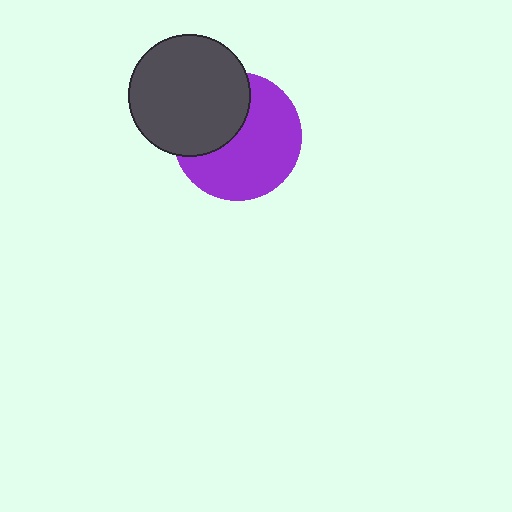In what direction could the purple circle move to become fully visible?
The purple circle could move toward the lower-right. That would shift it out from behind the dark gray circle entirely.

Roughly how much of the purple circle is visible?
About half of it is visible (roughly 63%).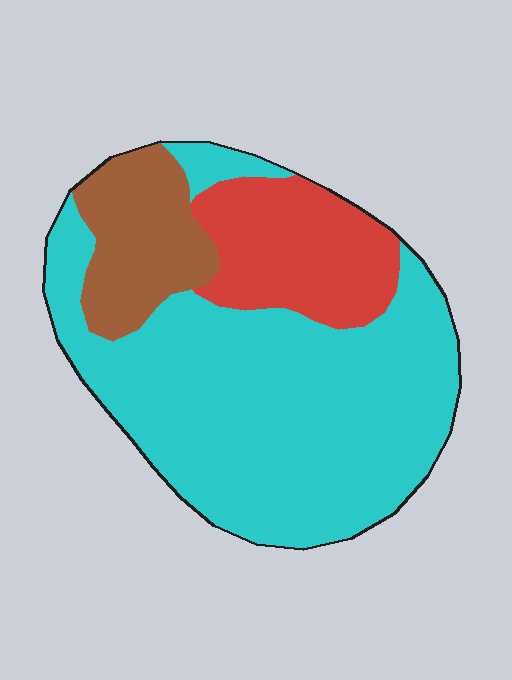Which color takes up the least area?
Brown, at roughly 15%.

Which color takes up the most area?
Cyan, at roughly 65%.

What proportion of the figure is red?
Red covers around 20% of the figure.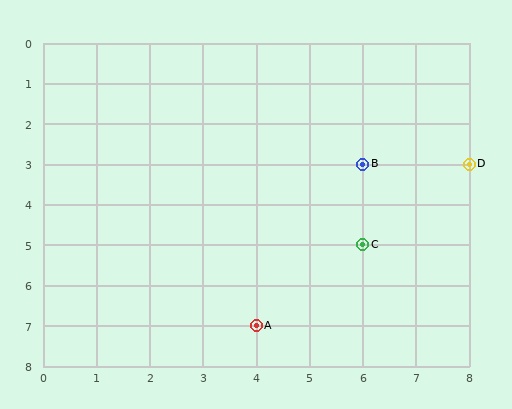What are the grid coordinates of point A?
Point A is at grid coordinates (4, 7).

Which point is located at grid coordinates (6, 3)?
Point B is at (6, 3).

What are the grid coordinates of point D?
Point D is at grid coordinates (8, 3).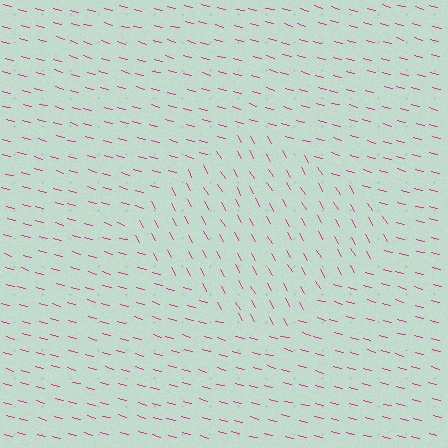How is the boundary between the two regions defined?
The boundary is defined purely by a change in line orientation (approximately 45 degrees difference). All lines are the same color and thickness.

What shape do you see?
I see a diamond.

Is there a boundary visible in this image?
Yes, there is a texture boundary formed by a change in line orientation.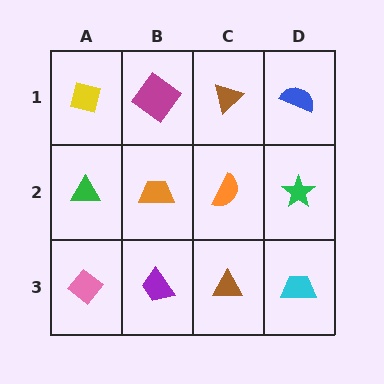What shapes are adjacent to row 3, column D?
A green star (row 2, column D), a brown triangle (row 3, column C).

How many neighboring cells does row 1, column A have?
2.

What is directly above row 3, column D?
A green star.